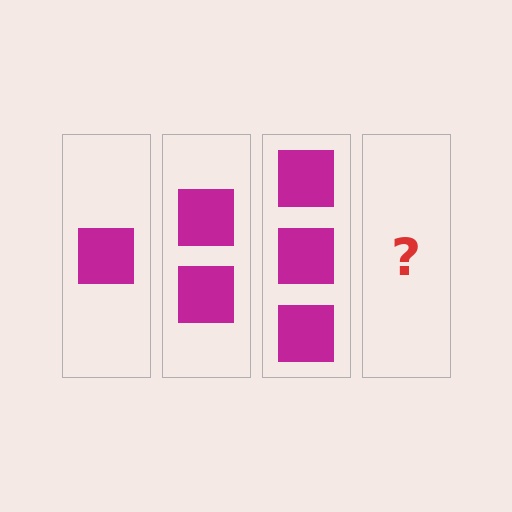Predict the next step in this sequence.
The next step is 4 squares.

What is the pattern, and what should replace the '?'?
The pattern is that each step adds one more square. The '?' should be 4 squares.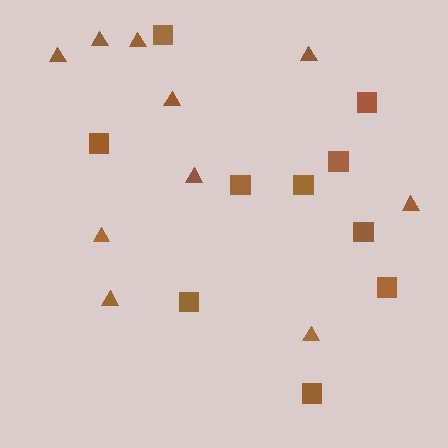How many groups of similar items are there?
There are 2 groups: one group of triangles (10) and one group of squares (10).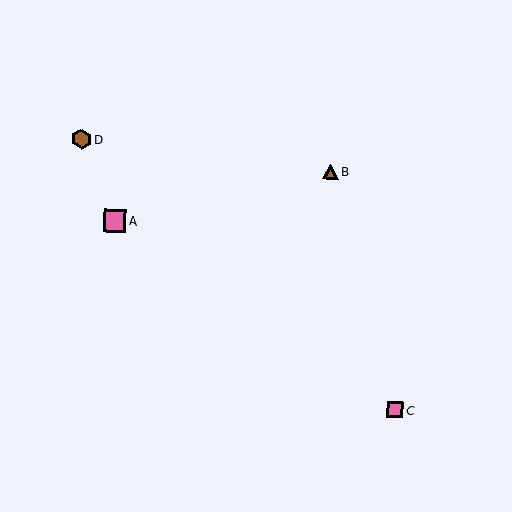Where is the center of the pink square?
The center of the pink square is at (395, 410).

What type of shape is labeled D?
Shape D is a brown hexagon.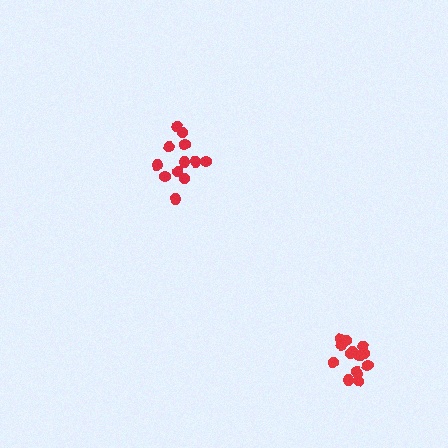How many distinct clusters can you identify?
There are 2 distinct clusters.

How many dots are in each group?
Group 1: 14 dots, Group 2: 12 dots (26 total).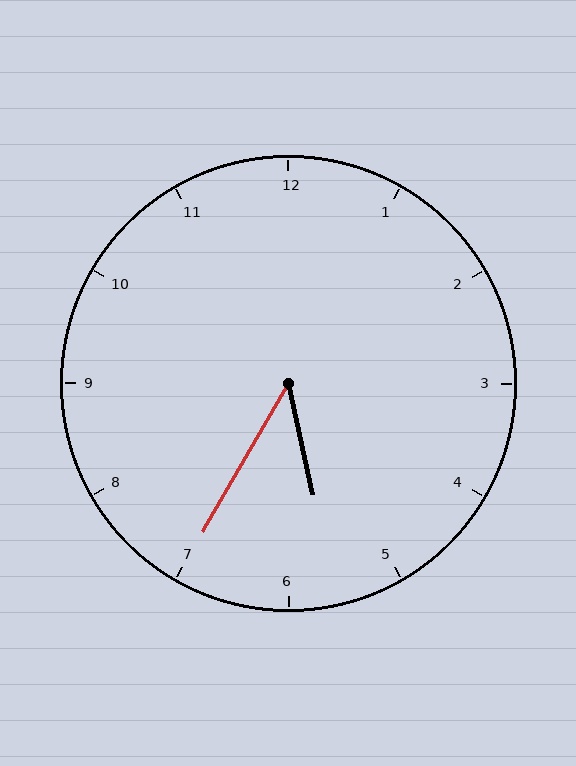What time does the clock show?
5:35.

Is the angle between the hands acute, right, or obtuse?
It is acute.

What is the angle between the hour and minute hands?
Approximately 42 degrees.